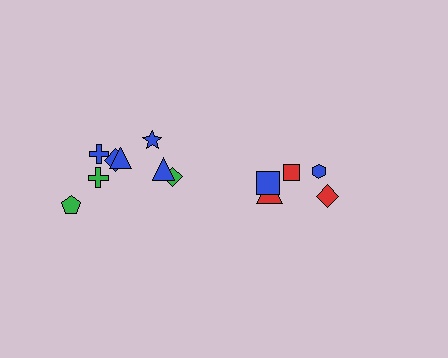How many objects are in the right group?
There are 5 objects.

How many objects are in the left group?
There are 8 objects.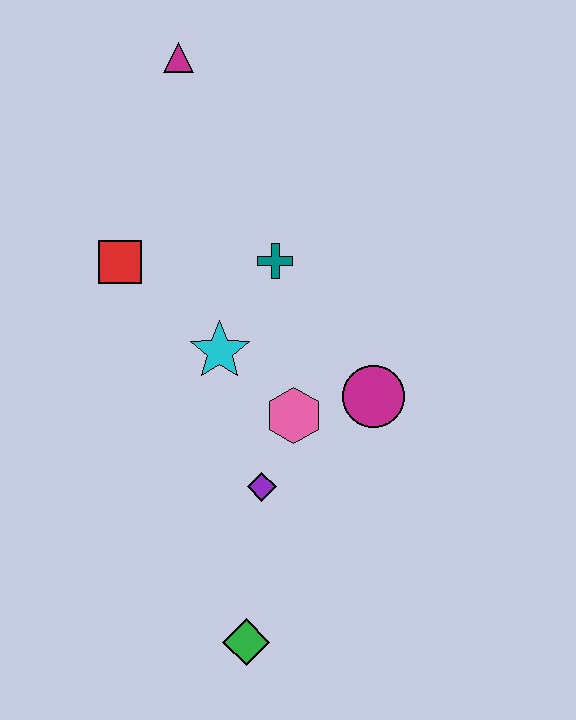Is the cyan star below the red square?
Yes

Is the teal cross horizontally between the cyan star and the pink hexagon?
Yes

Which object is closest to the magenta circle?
The pink hexagon is closest to the magenta circle.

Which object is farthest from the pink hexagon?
The magenta triangle is farthest from the pink hexagon.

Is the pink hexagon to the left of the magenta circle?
Yes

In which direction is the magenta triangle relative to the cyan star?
The magenta triangle is above the cyan star.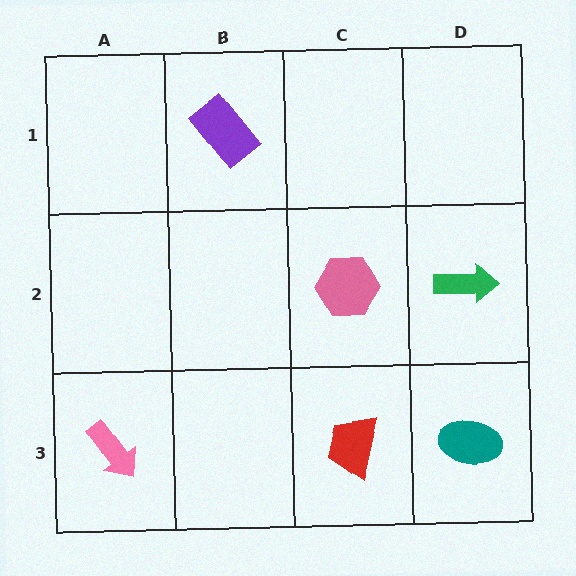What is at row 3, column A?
A pink arrow.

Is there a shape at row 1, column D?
No, that cell is empty.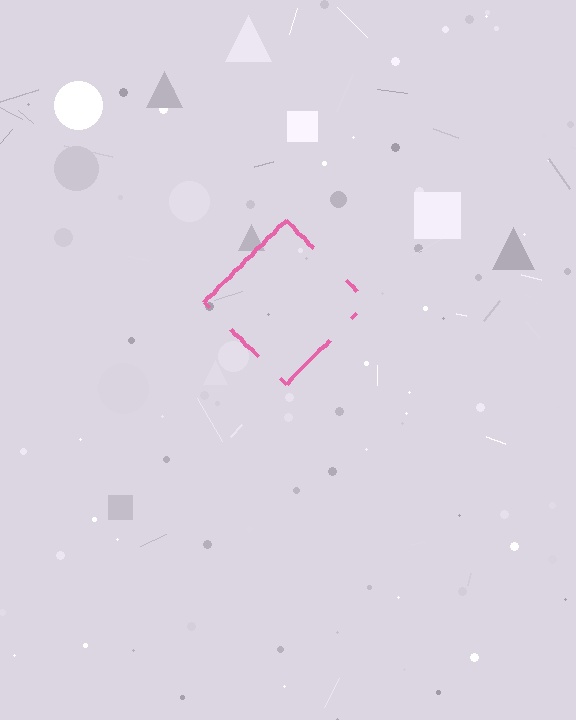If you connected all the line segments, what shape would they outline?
They would outline a diamond.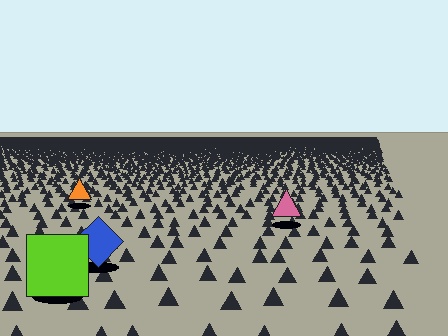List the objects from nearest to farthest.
From nearest to farthest: the lime square, the blue diamond, the pink triangle, the orange triangle.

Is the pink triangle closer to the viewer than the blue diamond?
No. The blue diamond is closer — you can tell from the texture gradient: the ground texture is coarser near it.